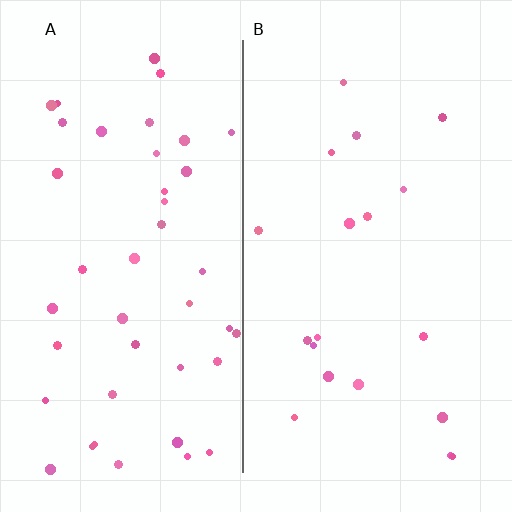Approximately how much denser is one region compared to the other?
Approximately 2.3× — region A over region B.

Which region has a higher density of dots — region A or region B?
A (the left).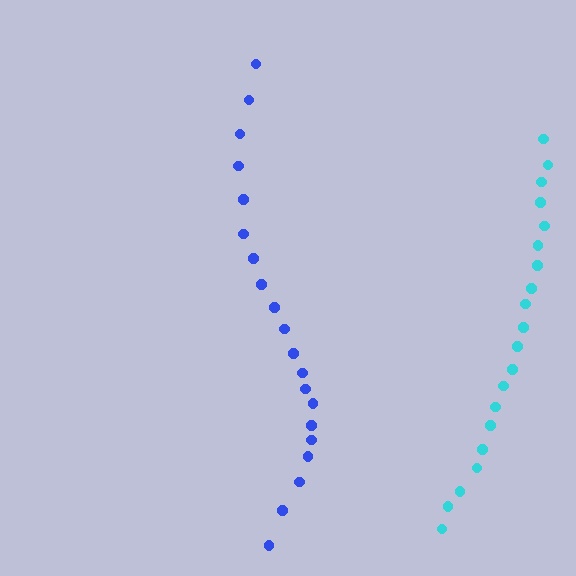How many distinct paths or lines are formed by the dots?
There are 2 distinct paths.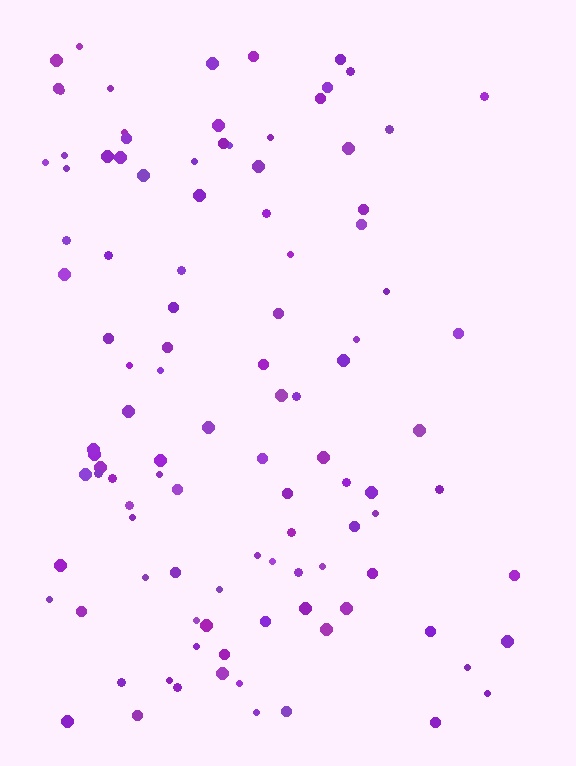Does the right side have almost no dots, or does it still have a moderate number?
Still a moderate number, just noticeably fewer than the left.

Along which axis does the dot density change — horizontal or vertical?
Horizontal.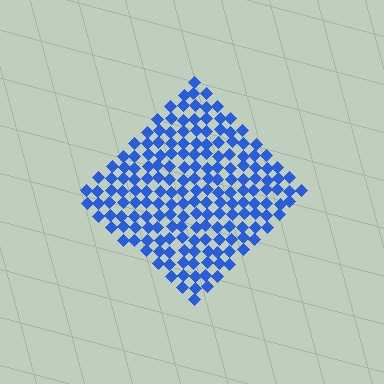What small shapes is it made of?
It is made of small diamonds.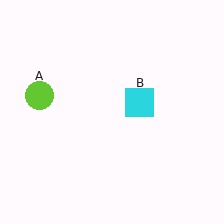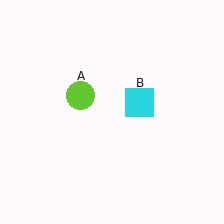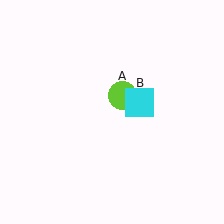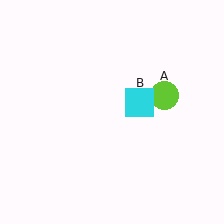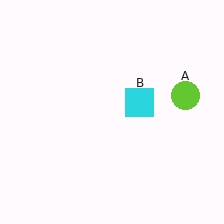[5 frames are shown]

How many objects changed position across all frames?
1 object changed position: lime circle (object A).